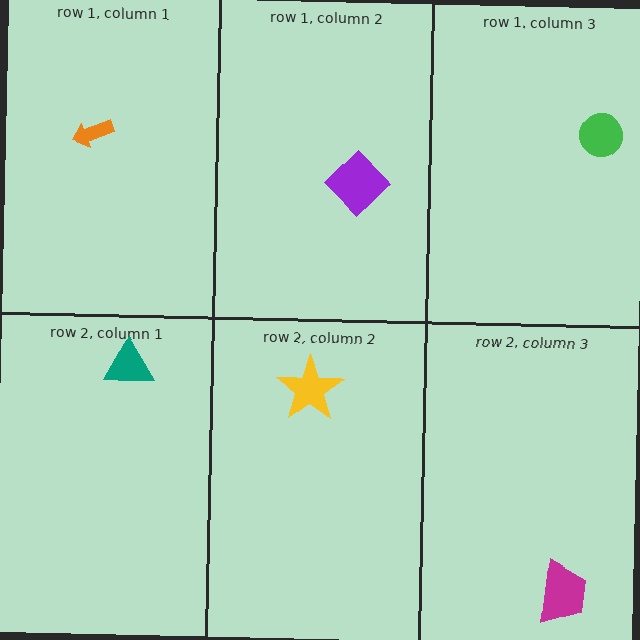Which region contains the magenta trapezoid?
The row 2, column 3 region.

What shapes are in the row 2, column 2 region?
The yellow star.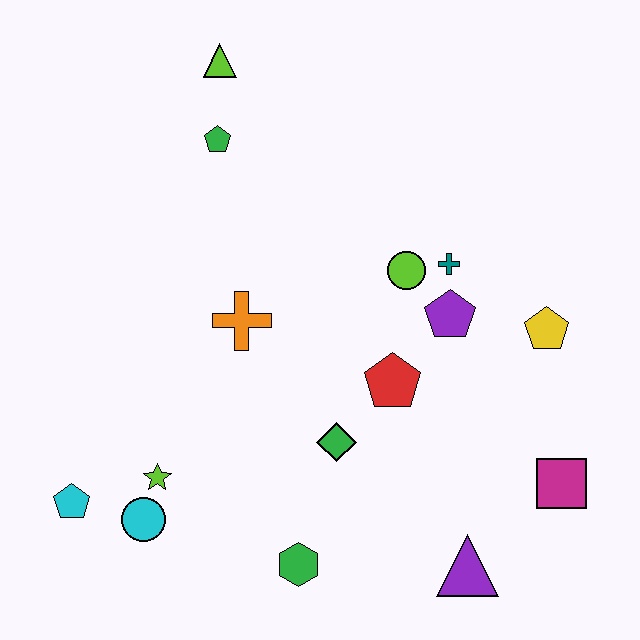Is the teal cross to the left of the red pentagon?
No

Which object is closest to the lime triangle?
The green pentagon is closest to the lime triangle.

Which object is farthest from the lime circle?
The cyan pentagon is farthest from the lime circle.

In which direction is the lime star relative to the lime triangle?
The lime star is below the lime triangle.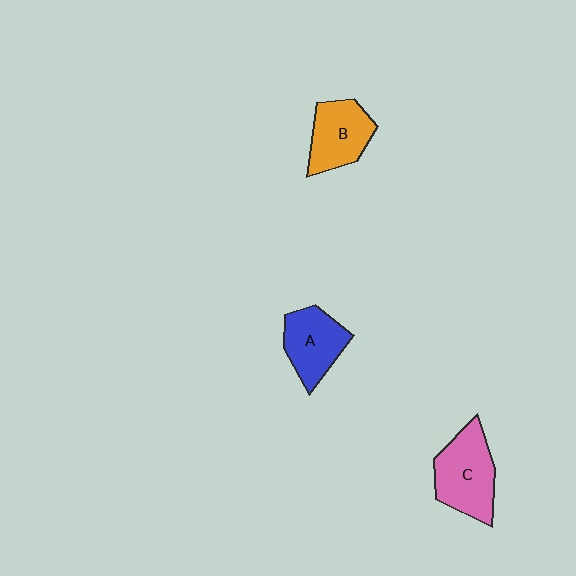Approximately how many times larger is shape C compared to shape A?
Approximately 1.2 times.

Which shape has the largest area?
Shape C (pink).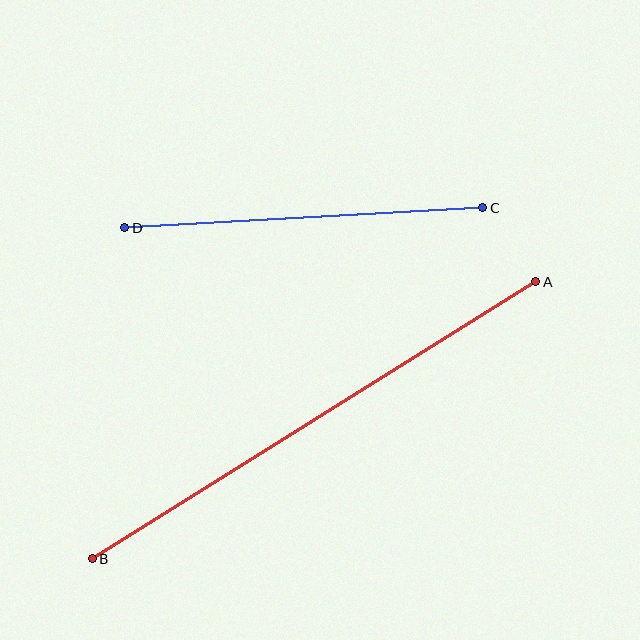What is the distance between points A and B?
The distance is approximately 523 pixels.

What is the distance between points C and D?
The distance is approximately 359 pixels.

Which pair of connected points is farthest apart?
Points A and B are farthest apart.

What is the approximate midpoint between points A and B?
The midpoint is at approximately (314, 420) pixels.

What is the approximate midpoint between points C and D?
The midpoint is at approximately (304, 218) pixels.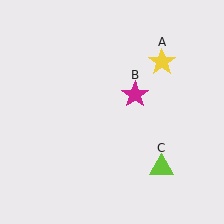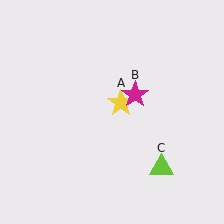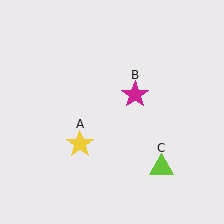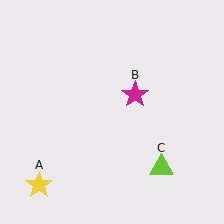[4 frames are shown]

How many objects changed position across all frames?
1 object changed position: yellow star (object A).